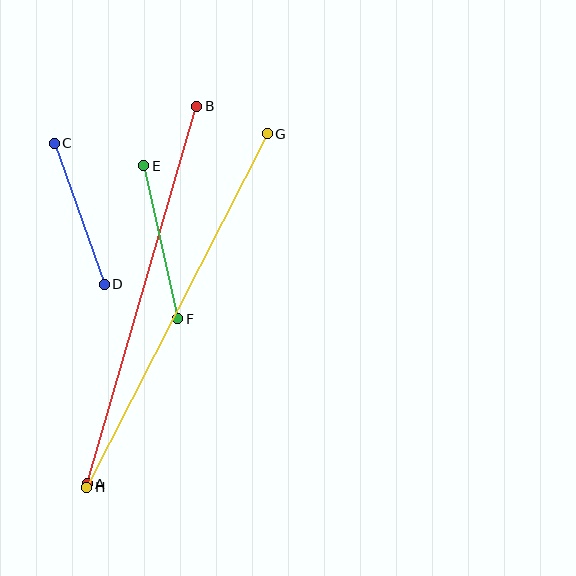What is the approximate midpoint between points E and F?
The midpoint is at approximately (161, 242) pixels.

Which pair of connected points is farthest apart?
Points G and H are farthest apart.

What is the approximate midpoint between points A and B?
The midpoint is at approximately (142, 295) pixels.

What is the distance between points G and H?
The distance is approximately 397 pixels.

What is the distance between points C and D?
The distance is approximately 150 pixels.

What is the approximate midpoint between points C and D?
The midpoint is at approximately (79, 214) pixels.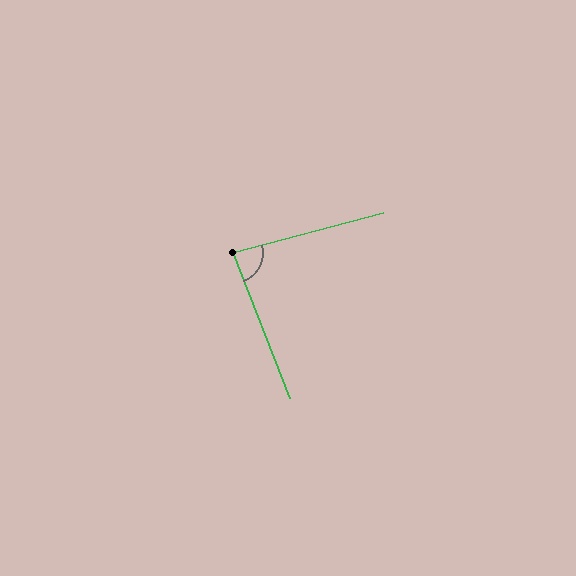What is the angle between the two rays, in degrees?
Approximately 84 degrees.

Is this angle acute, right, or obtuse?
It is acute.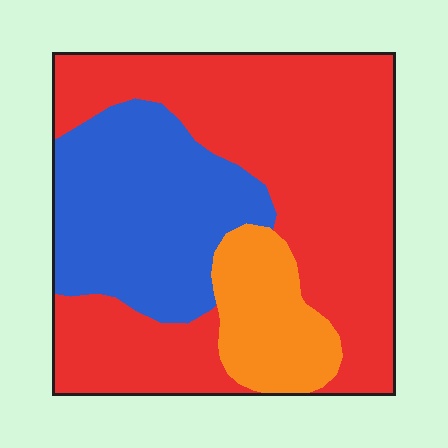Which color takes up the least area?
Orange, at roughly 15%.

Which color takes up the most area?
Red, at roughly 60%.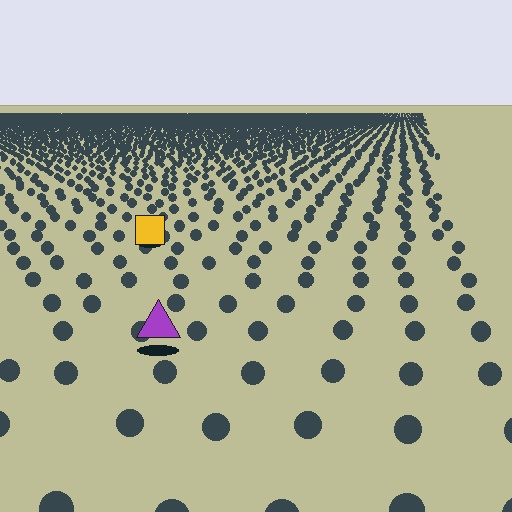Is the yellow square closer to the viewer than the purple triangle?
No. The purple triangle is closer — you can tell from the texture gradient: the ground texture is coarser near it.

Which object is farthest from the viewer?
The yellow square is farthest from the viewer. It appears smaller and the ground texture around it is denser.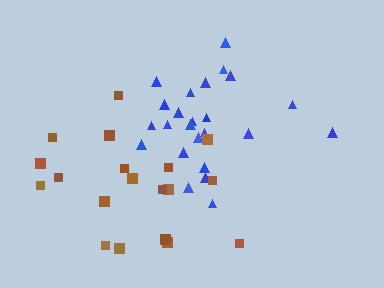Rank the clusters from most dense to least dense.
blue, brown.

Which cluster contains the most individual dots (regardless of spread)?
Blue (24).